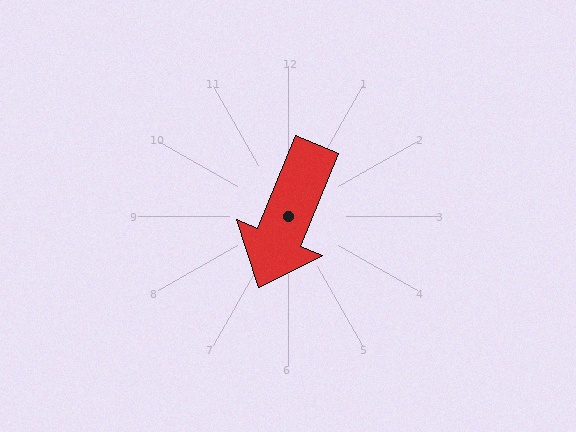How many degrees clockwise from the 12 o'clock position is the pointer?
Approximately 202 degrees.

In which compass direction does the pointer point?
South.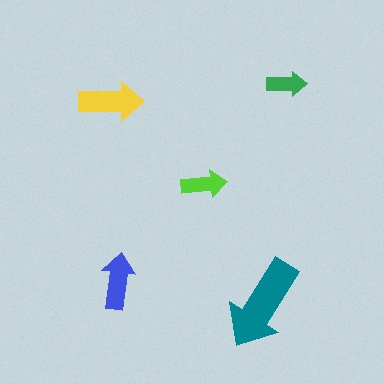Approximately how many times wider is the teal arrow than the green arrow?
About 2.5 times wider.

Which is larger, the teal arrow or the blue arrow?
The teal one.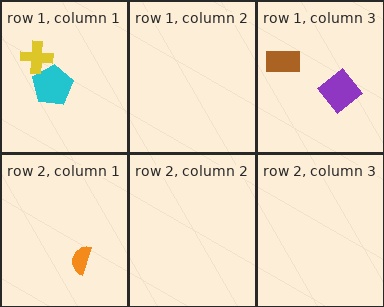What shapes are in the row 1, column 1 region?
The cyan pentagon, the yellow cross.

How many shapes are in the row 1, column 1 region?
2.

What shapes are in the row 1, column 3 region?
The purple diamond, the brown rectangle.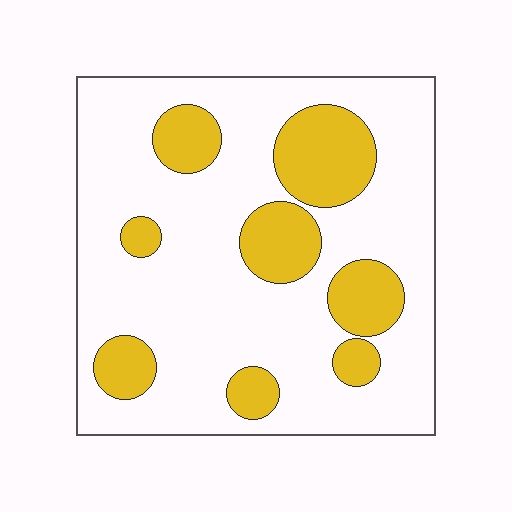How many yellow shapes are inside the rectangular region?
8.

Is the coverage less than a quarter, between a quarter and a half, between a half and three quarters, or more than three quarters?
Less than a quarter.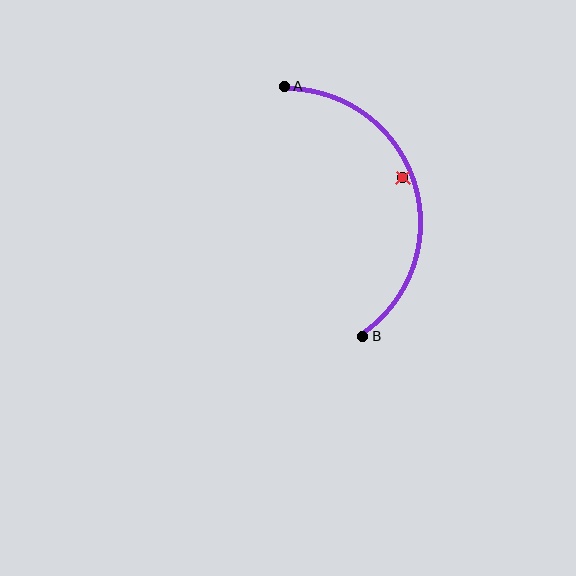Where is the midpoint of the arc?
The arc midpoint is the point on the curve farthest from the straight line joining A and B. It sits to the right of that line.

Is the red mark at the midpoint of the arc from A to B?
No — the red mark does not lie on the arc at all. It sits slightly inside the curve.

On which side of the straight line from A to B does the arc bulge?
The arc bulges to the right of the straight line connecting A and B.